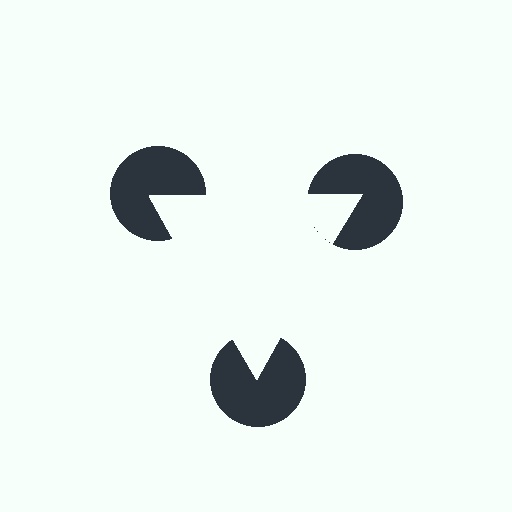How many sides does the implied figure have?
3 sides.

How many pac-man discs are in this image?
There are 3 — one at each vertex of the illusory triangle.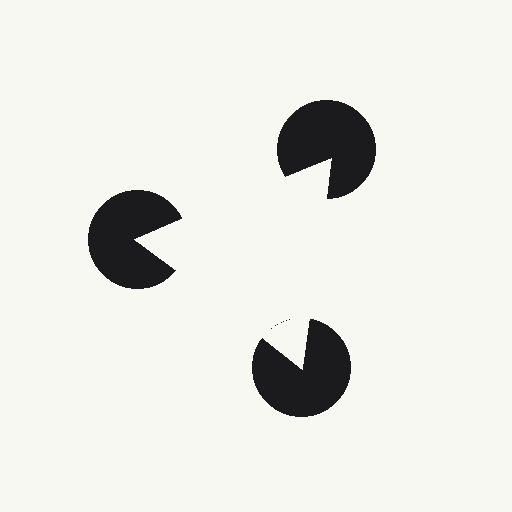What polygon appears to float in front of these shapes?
An illusory triangle — its edges are inferred from the aligned wedge cuts in the pac-man discs, not physically drawn.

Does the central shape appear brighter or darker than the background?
It typically appears slightly brighter than the background, even though no actual brightness change is drawn.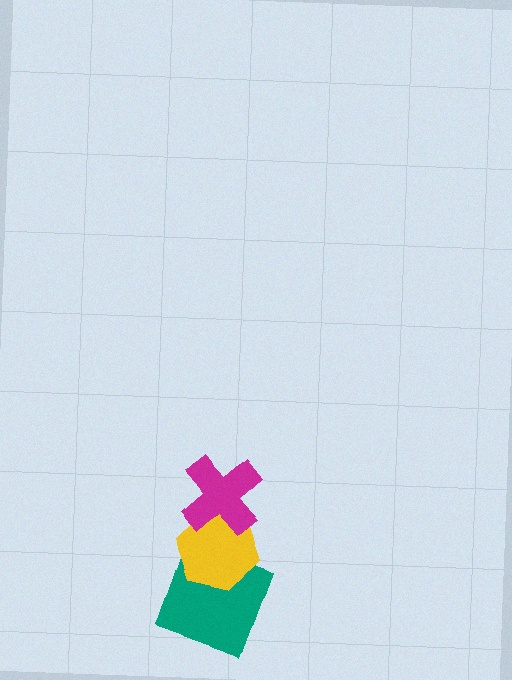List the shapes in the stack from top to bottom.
From top to bottom: the magenta cross, the yellow hexagon, the teal square.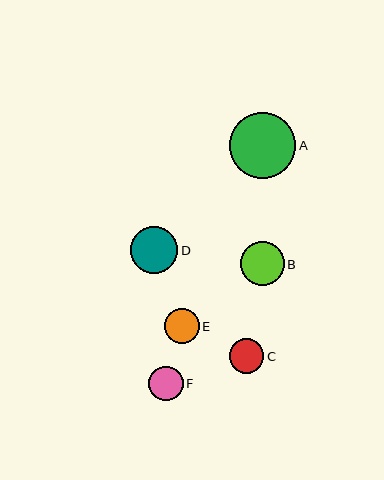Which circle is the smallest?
Circle F is the smallest with a size of approximately 34 pixels.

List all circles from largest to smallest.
From largest to smallest: A, D, B, E, C, F.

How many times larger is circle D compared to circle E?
Circle D is approximately 1.4 times the size of circle E.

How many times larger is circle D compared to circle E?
Circle D is approximately 1.4 times the size of circle E.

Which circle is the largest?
Circle A is the largest with a size of approximately 66 pixels.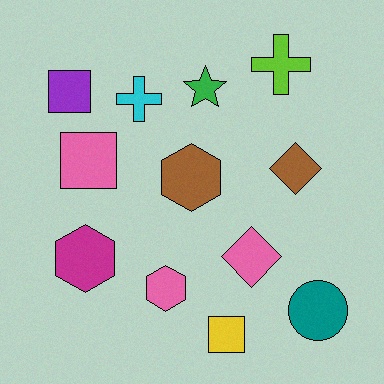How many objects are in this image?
There are 12 objects.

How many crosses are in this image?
There are 2 crosses.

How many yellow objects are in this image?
There is 1 yellow object.